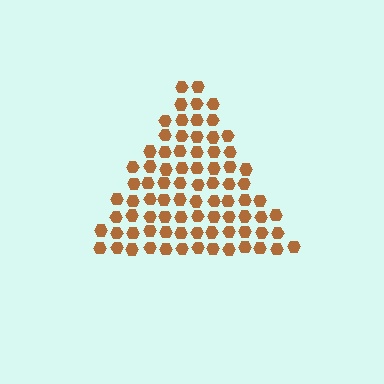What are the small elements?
The small elements are hexagons.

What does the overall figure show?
The overall figure shows a triangle.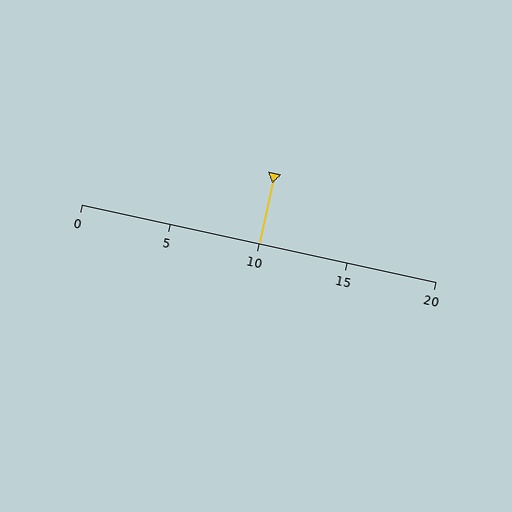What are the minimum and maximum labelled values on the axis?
The axis runs from 0 to 20.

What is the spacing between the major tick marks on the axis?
The major ticks are spaced 5 apart.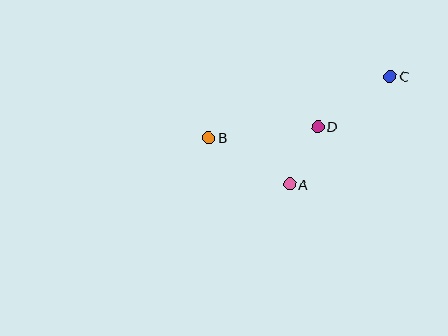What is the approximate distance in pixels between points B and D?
The distance between B and D is approximately 109 pixels.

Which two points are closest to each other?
Points A and D are closest to each other.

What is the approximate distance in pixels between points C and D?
The distance between C and D is approximately 88 pixels.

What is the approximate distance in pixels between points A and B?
The distance between A and B is approximately 93 pixels.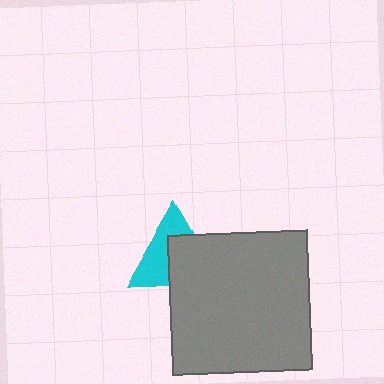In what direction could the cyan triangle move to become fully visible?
The cyan triangle could move toward the upper-left. That would shift it out from behind the gray square entirely.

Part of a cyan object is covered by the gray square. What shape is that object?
It is a triangle.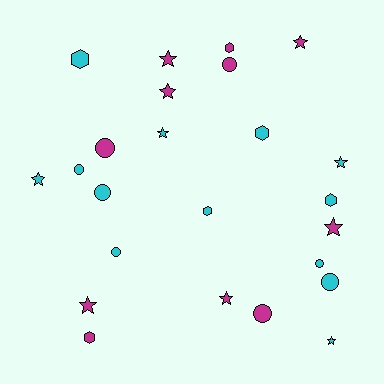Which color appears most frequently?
Cyan, with 13 objects.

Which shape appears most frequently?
Star, with 10 objects.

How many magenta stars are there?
There are 6 magenta stars.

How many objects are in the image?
There are 24 objects.